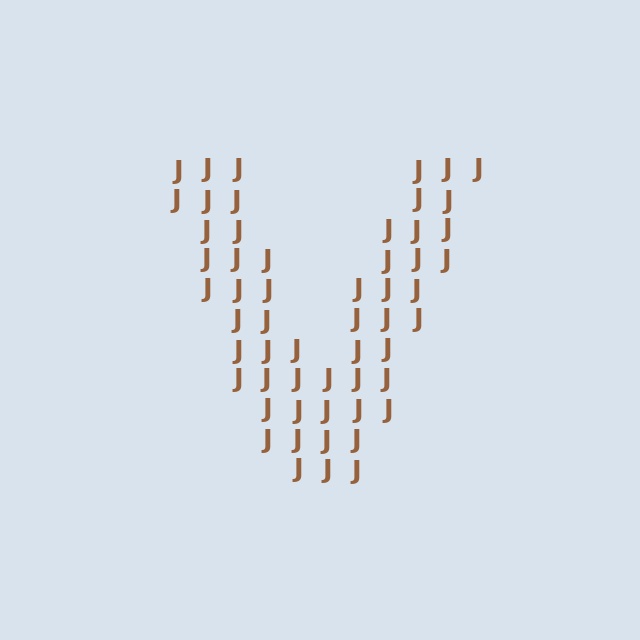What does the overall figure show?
The overall figure shows the letter V.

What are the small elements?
The small elements are letter J's.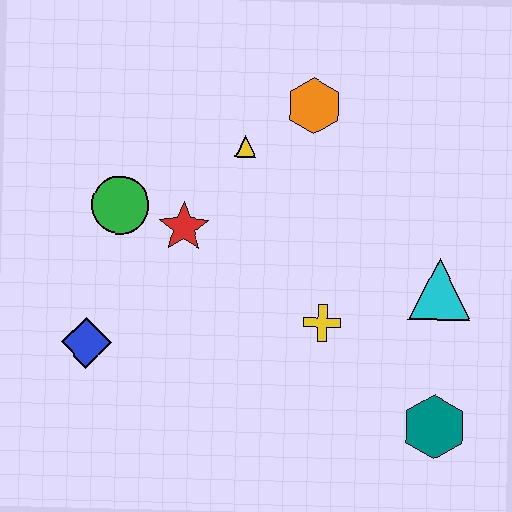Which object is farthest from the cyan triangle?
The blue diamond is farthest from the cyan triangle.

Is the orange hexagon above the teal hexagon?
Yes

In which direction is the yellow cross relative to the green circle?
The yellow cross is to the right of the green circle.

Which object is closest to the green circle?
The red star is closest to the green circle.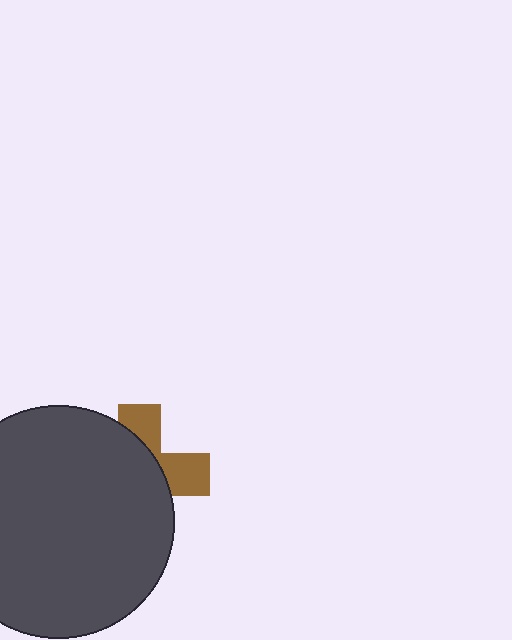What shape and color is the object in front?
The object in front is a dark gray circle.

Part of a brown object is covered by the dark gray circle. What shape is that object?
It is a cross.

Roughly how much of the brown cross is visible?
A small part of it is visible (roughly 34%).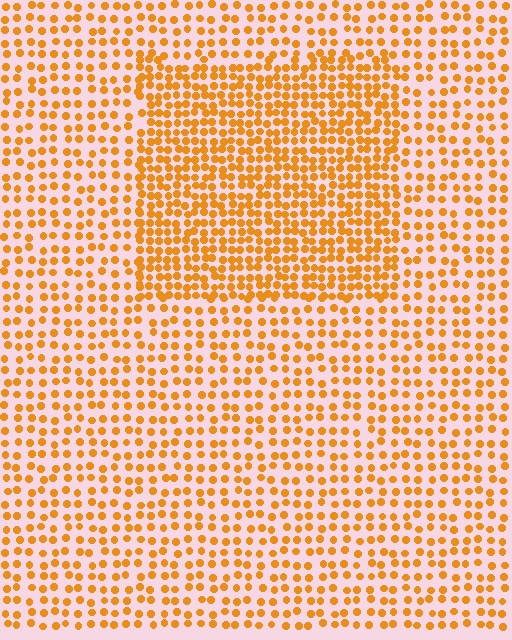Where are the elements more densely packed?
The elements are more densely packed inside the rectangle boundary.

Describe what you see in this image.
The image contains small orange elements arranged at two different densities. A rectangle-shaped region is visible where the elements are more densely packed than the surrounding area.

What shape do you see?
I see a rectangle.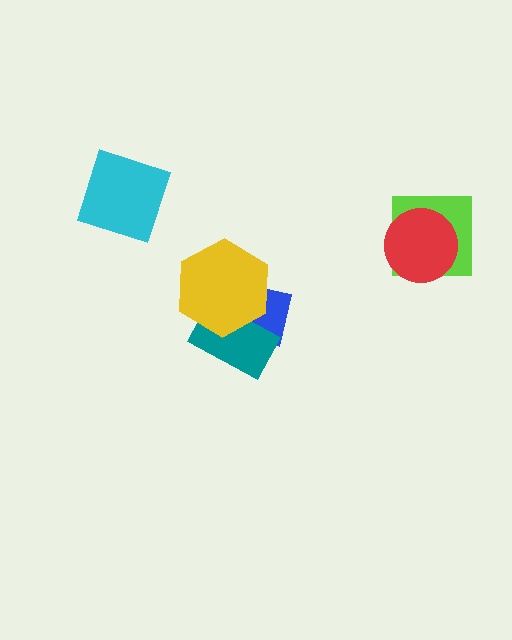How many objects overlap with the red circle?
1 object overlaps with the red circle.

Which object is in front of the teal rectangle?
The yellow hexagon is in front of the teal rectangle.